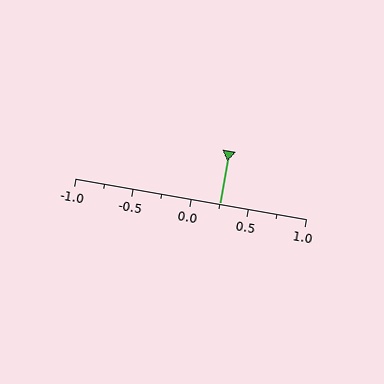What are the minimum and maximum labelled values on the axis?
The axis runs from -1.0 to 1.0.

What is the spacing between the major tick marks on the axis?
The major ticks are spaced 0.5 apart.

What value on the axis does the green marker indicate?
The marker indicates approximately 0.25.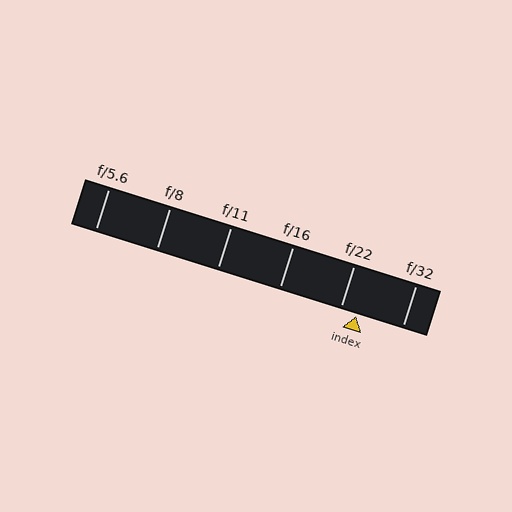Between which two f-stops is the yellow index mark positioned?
The index mark is between f/22 and f/32.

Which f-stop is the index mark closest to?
The index mark is closest to f/22.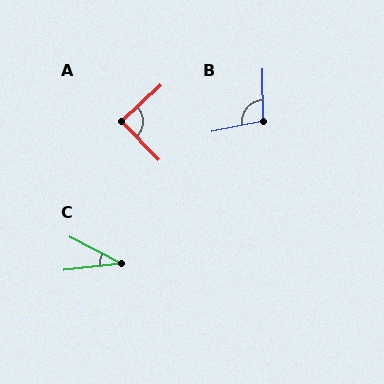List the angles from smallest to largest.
C (33°), A (88°), B (101°).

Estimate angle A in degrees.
Approximately 88 degrees.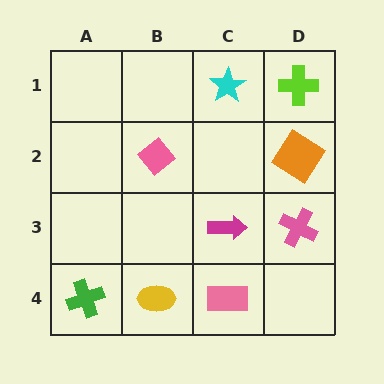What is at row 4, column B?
A yellow ellipse.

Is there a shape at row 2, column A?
No, that cell is empty.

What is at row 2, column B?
A pink diamond.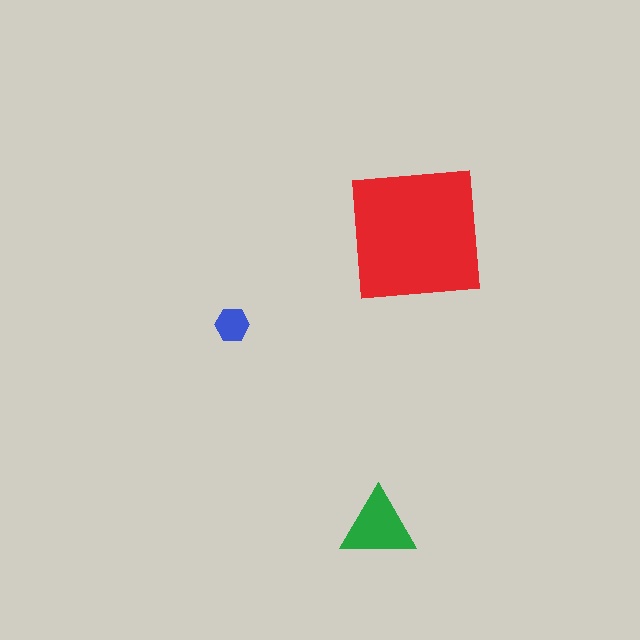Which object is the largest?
The red square.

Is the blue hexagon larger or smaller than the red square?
Smaller.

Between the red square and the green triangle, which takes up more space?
The red square.